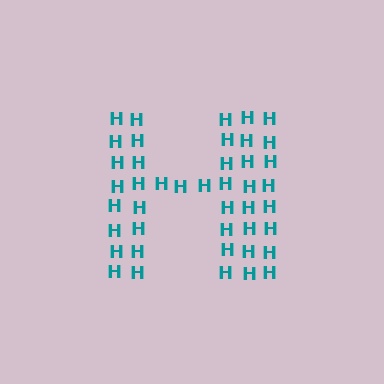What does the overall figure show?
The overall figure shows the letter H.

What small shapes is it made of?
It is made of small letter H's.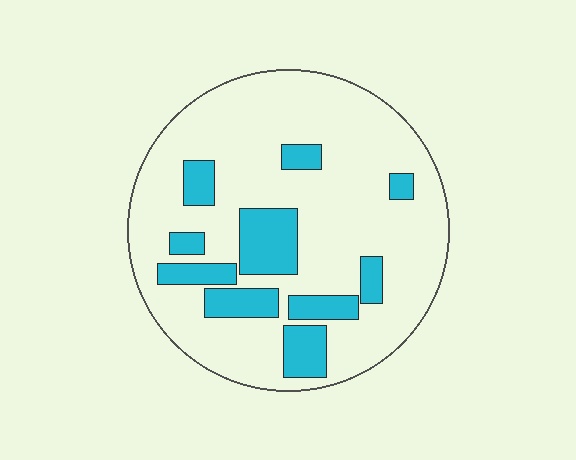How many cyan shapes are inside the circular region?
10.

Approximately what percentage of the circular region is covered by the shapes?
Approximately 20%.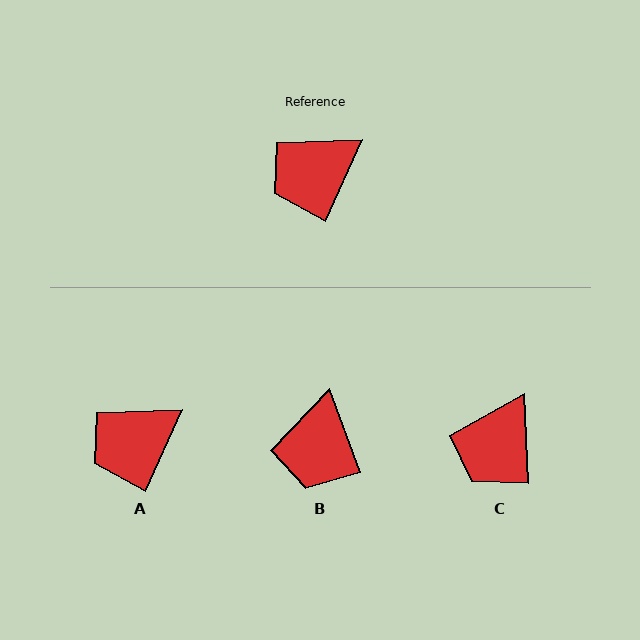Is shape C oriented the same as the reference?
No, it is off by about 27 degrees.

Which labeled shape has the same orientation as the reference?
A.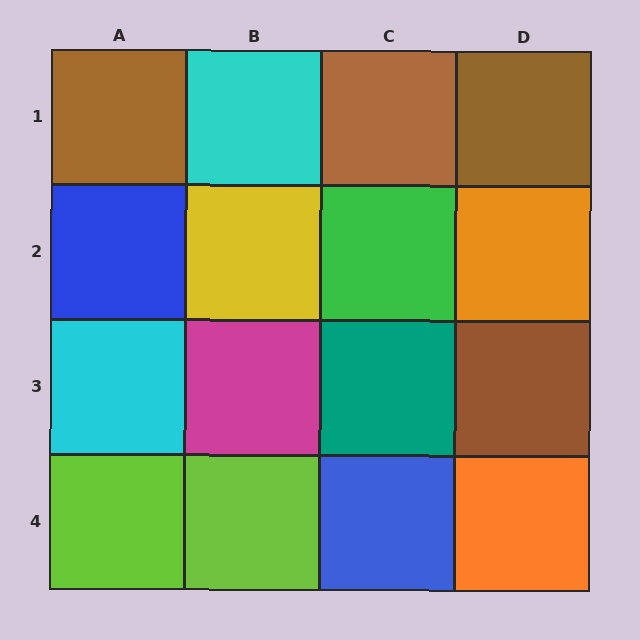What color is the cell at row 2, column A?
Blue.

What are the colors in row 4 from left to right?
Lime, lime, blue, orange.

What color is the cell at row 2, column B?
Yellow.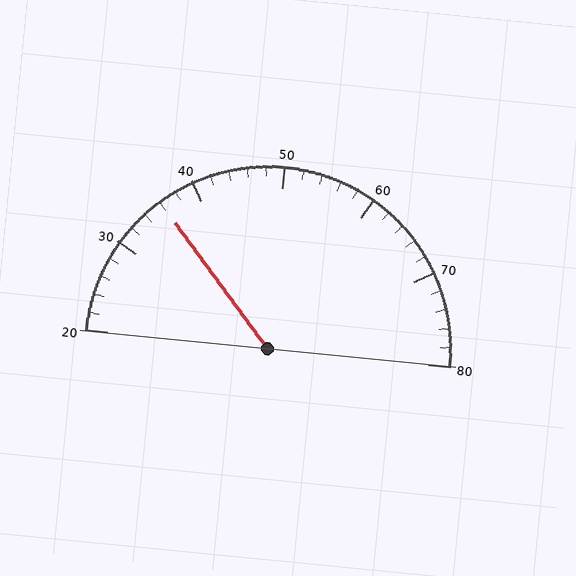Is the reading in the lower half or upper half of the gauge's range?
The reading is in the lower half of the range (20 to 80).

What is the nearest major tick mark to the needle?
The nearest major tick mark is 40.